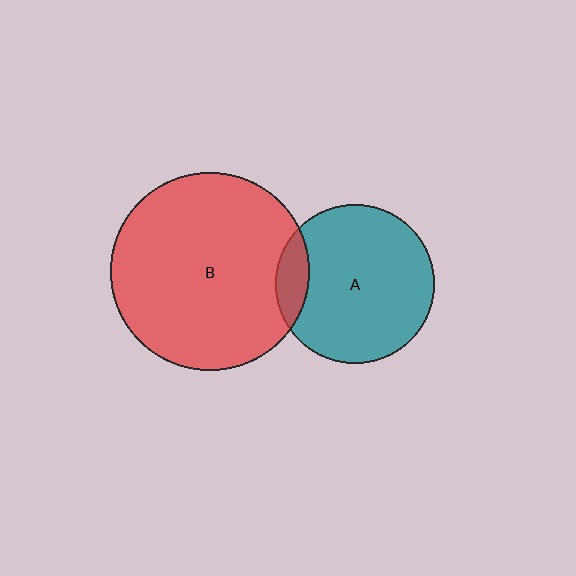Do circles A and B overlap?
Yes.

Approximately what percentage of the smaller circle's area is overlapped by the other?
Approximately 10%.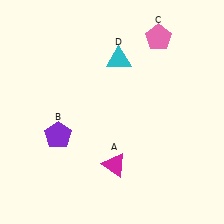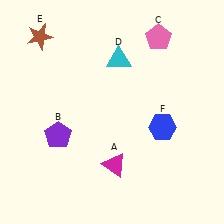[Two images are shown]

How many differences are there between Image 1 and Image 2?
There are 2 differences between the two images.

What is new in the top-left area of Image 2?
A brown star (E) was added in the top-left area of Image 2.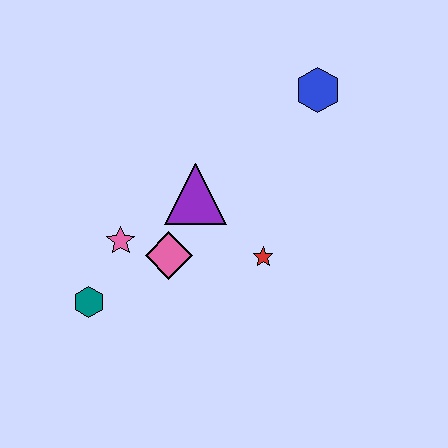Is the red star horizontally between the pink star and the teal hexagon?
No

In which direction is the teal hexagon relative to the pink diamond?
The teal hexagon is to the left of the pink diamond.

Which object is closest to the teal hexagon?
The pink star is closest to the teal hexagon.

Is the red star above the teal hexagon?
Yes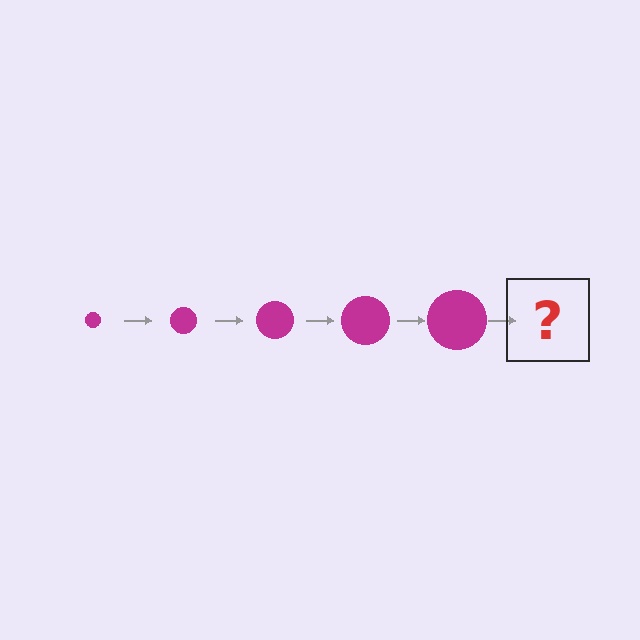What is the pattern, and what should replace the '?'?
The pattern is that the circle gets progressively larger each step. The '?' should be a magenta circle, larger than the previous one.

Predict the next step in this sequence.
The next step is a magenta circle, larger than the previous one.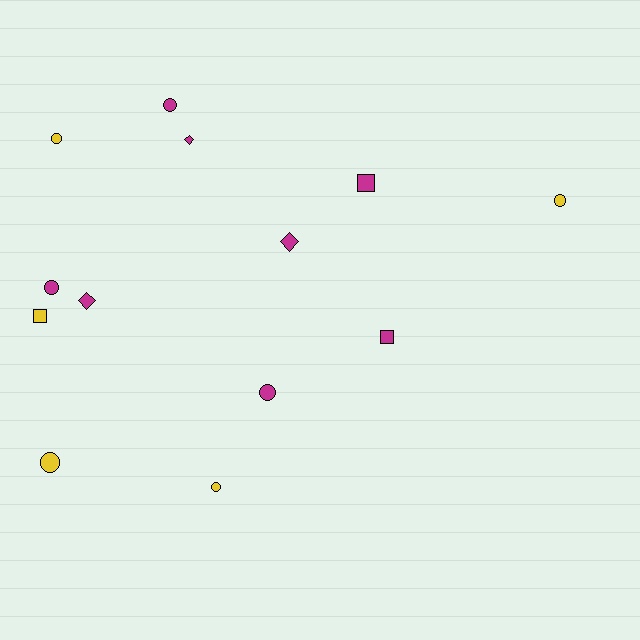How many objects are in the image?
There are 13 objects.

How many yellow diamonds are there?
There are no yellow diamonds.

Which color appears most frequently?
Magenta, with 8 objects.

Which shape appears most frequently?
Circle, with 7 objects.